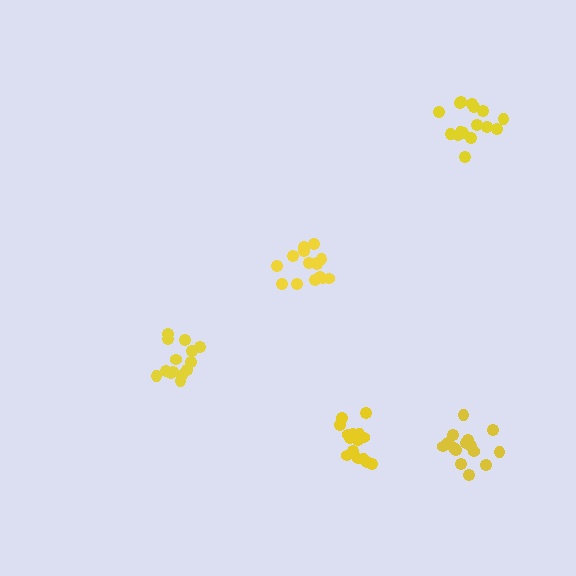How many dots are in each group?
Group 1: 15 dots, Group 2: 15 dots, Group 3: 16 dots, Group 4: 15 dots, Group 5: 15 dots (76 total).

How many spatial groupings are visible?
There are 5 spatial groupings.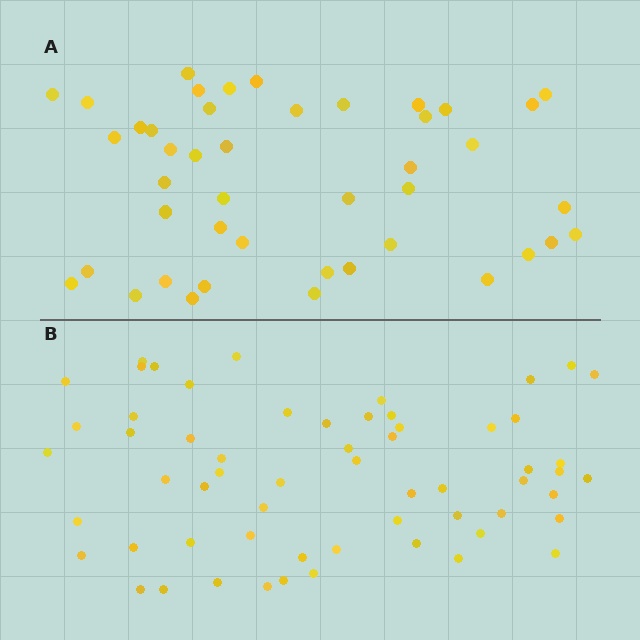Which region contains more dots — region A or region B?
Region B (the bottom region) has more dots.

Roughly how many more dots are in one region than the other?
Region B has approximately 15 more dots than region A.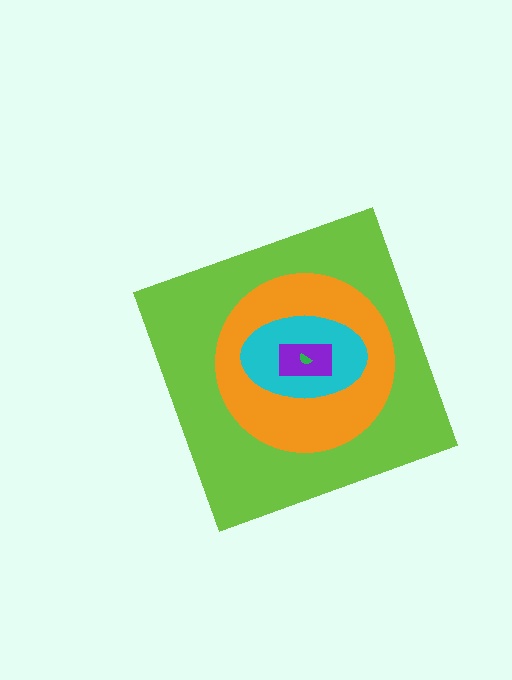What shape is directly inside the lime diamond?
The orange circle.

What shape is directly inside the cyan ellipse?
The purple rectangle.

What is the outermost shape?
The lime diamond.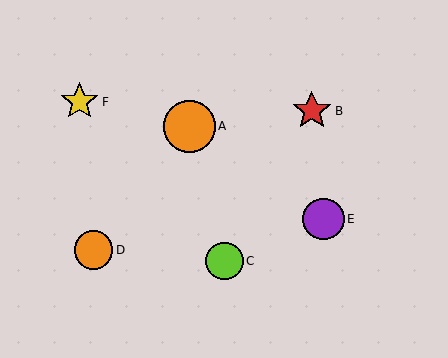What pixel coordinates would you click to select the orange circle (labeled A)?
Click at (189, 126) to select the orange circle A.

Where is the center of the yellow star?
The center of the yellow star is at (80, 102).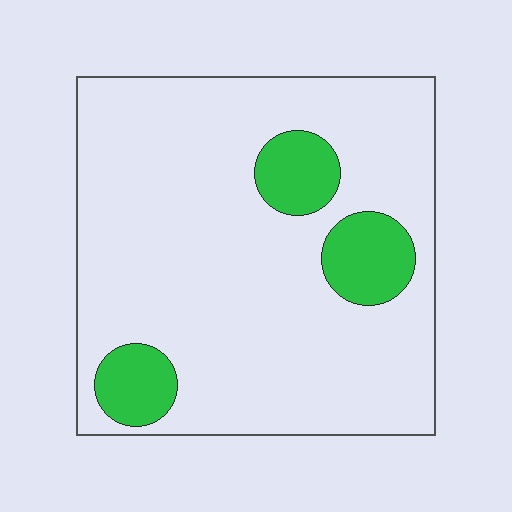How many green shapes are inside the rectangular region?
3.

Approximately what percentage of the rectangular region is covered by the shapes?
Approximately 15%.